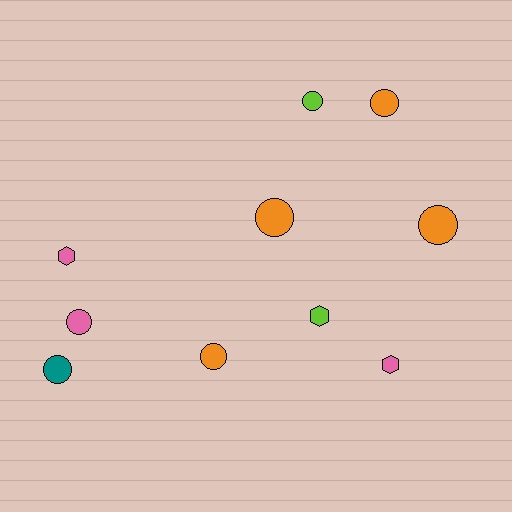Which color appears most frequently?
Orange, with 4 objects.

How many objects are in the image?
There are 10 objects.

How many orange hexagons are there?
There are no orange hexagons.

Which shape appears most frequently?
Circle, with 7 objects.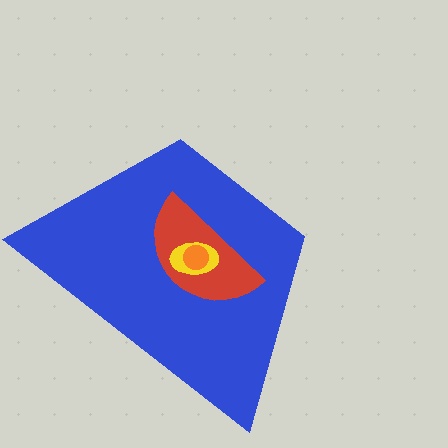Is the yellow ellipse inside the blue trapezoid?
Yes.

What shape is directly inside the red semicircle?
The yellow ellipse.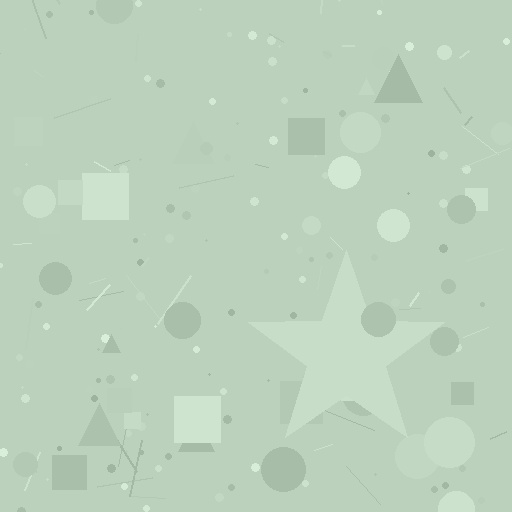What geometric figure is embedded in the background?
A star is embedded in the background.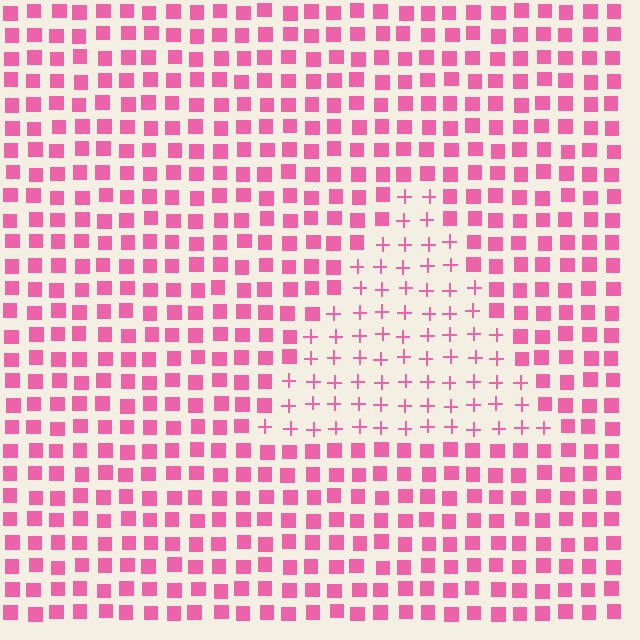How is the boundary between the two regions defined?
The boundary is defined by a change in element shape: plus signs inside vs. squares outside. All elements share the same color and spacing.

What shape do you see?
I see a triangle.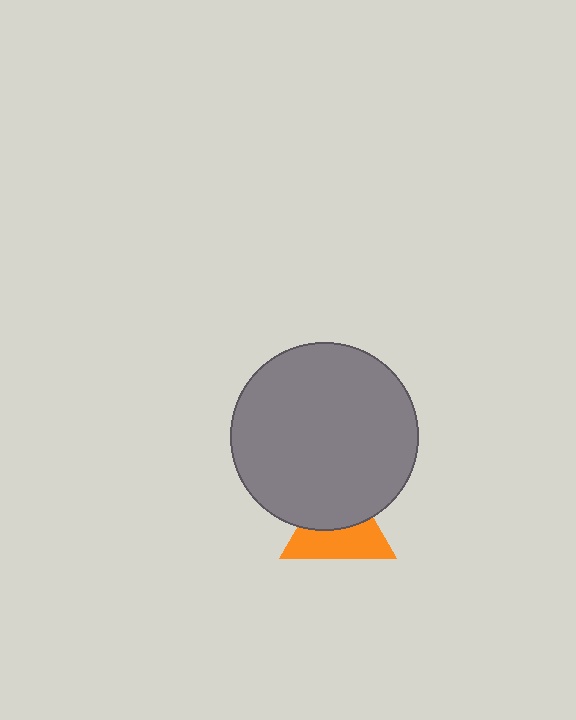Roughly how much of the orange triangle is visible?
About half of it is visible (roughly 53%).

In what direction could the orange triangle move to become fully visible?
The orange triangle could move down. That would shift it out from behind the gray circle entirely.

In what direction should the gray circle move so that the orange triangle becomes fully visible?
The gray circle should move up. That is the shortest direction to clear the overlap and leave the orange triangle fully visible.